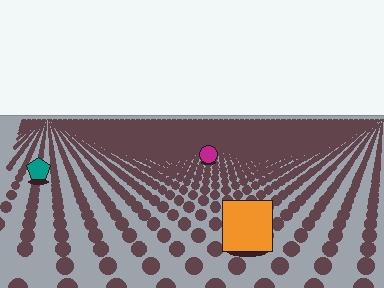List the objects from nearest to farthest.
From nearest to farthest: the orange square, the teal pentagon, the magenta circle.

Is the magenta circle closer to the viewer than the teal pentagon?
No. The teal pentagon is closer — you can tell from the texture gradient: the ground texture is coarser near it.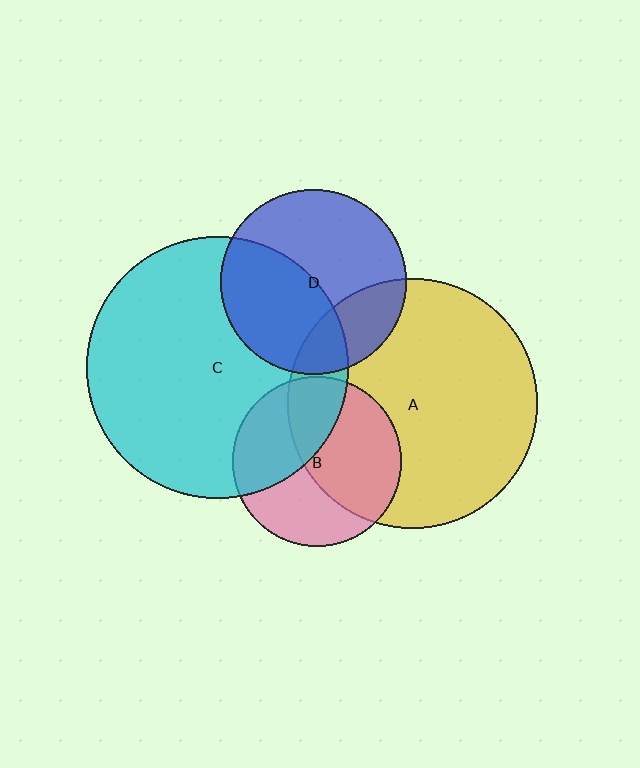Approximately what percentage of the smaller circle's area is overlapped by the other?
Approximately 50%.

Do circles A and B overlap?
Yes.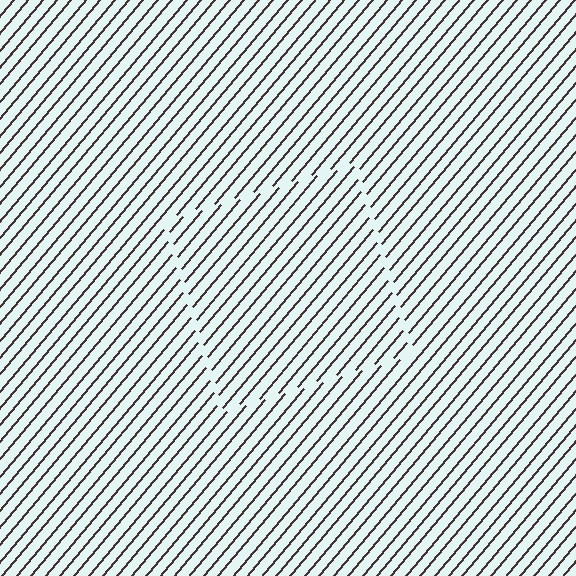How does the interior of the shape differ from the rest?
The interior of the shape contains the same grating, shifted by half a period — the contour is defined by the phase discontinuity where line-ends from the inner and outer gratings abut.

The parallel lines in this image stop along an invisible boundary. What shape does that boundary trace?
An illusory square. The interior of the shape contains the same grating, shifted by half a period — the contour is defined by the phase discontinuity where line-ends from the inner and outer gratings abut.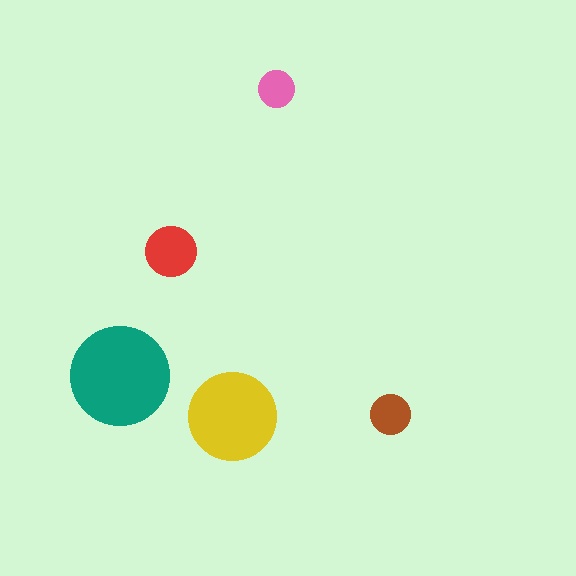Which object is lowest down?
The yellow circle is bottommost.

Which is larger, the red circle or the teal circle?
The teal one.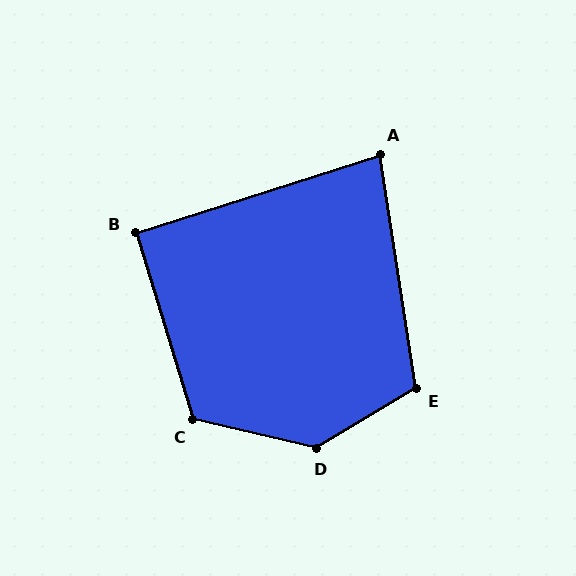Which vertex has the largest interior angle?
D, at approximately 136 degrees.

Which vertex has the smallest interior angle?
A, at approximately 81 degrees.